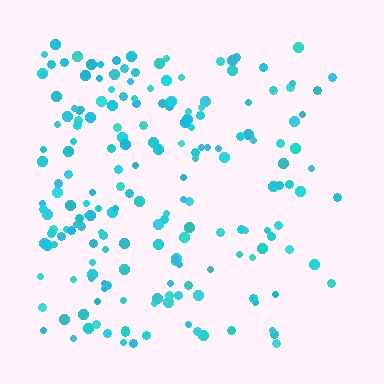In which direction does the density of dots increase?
From right to left, with the left side densest.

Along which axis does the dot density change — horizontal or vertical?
Horizontal.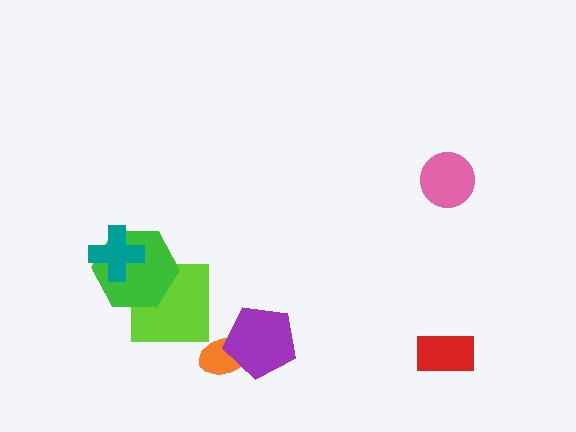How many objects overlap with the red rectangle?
0 objects overlap with the red rectangle.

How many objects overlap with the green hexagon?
2 objects overlap with the green hexagon.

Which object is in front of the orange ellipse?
The purple pentagon is in front of the orange ellipse.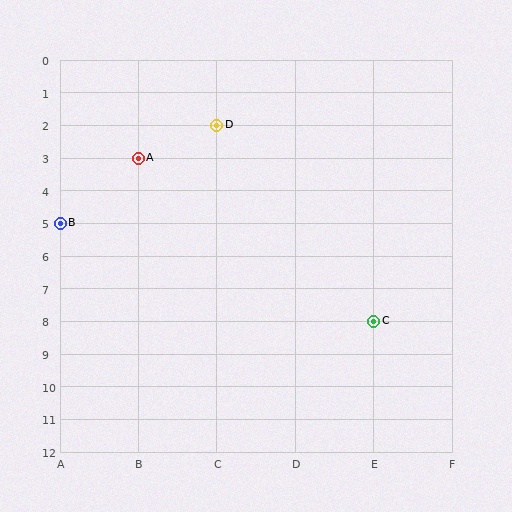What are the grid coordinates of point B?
Point B is at grid coordinates (A, 5).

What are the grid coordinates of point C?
Point C is at grid coordinates (E, 8).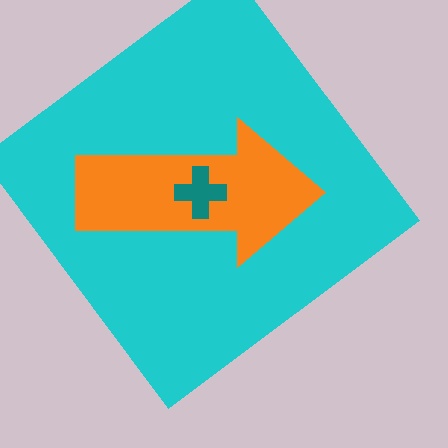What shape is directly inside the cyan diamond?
The orange arrow.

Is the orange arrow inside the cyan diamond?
Yes.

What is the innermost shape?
The teal cross.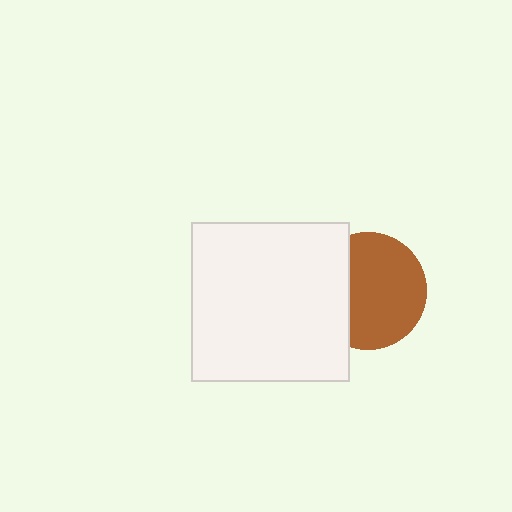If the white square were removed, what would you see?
You would see the complete brown circle.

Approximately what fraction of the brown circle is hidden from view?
Roughly 30% of the brown circle is hidden behind the white square.